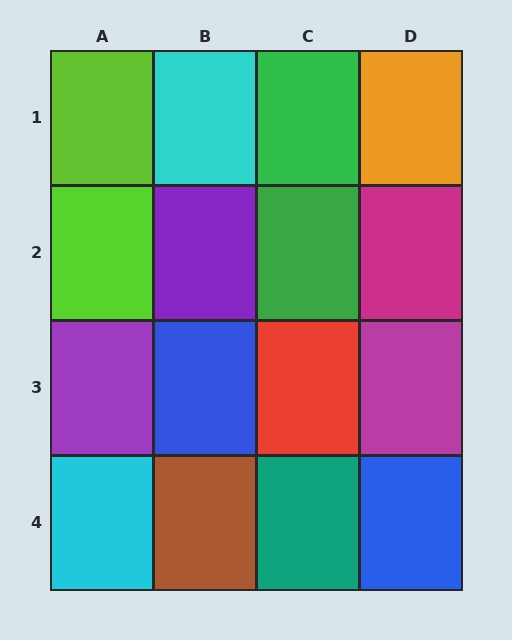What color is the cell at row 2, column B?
Purple.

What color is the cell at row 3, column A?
Purple.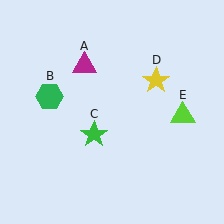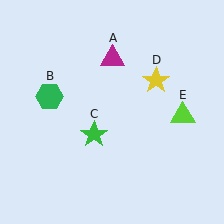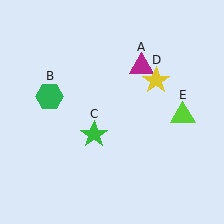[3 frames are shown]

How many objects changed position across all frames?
1 object changed position: magenta triangle (object A).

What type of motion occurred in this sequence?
The magenta triangle (object A) rotated clockwise around the center of the scene.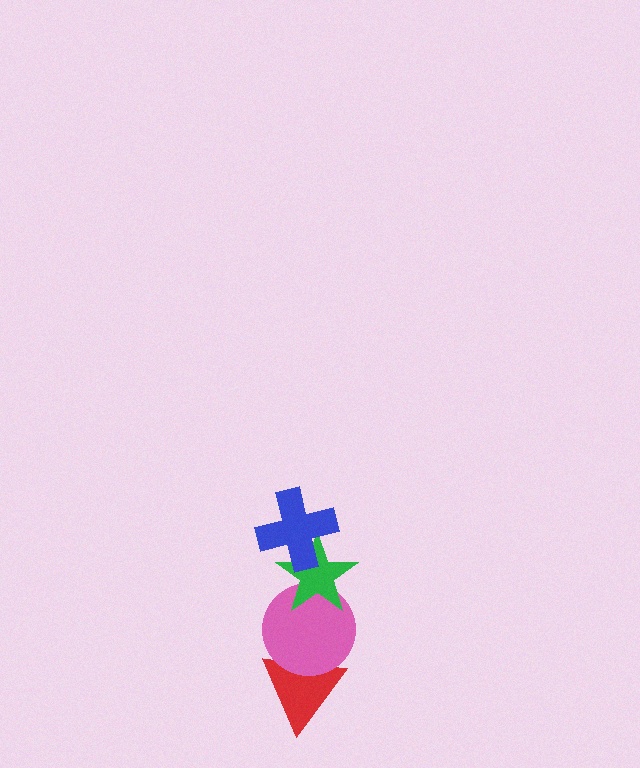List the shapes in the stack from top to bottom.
From top to bottom: the blue cross, the green star, the pink circle, the red triangle.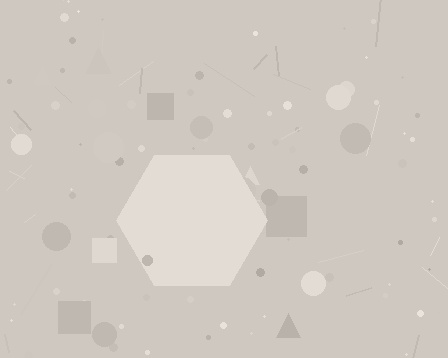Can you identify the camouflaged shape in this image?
The camouflaged shape is a hexagon.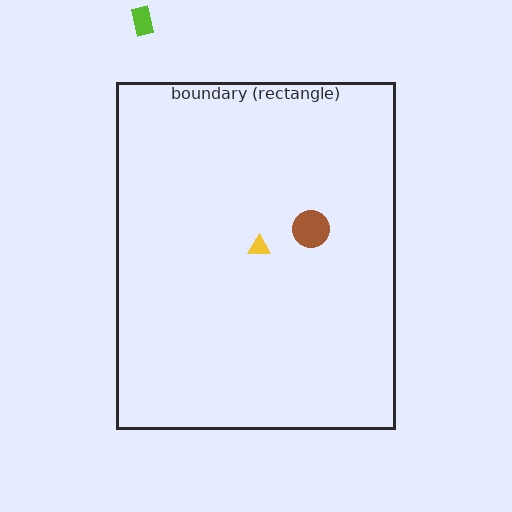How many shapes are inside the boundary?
2 inside, 1 outside.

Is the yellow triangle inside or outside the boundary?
Inside.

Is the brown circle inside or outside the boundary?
Inside.